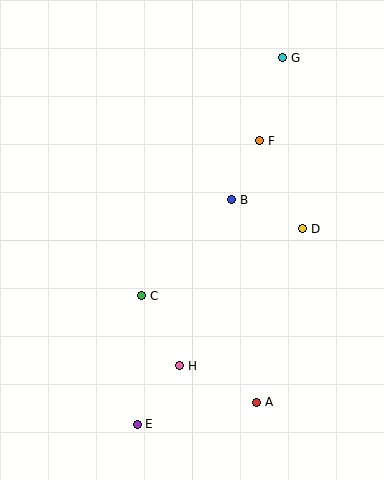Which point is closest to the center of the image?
Point B at (232, 200) is closest to the center.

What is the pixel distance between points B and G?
The distance between B and G is 151 pixels.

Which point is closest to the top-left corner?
Point G is closest to the top-left corner.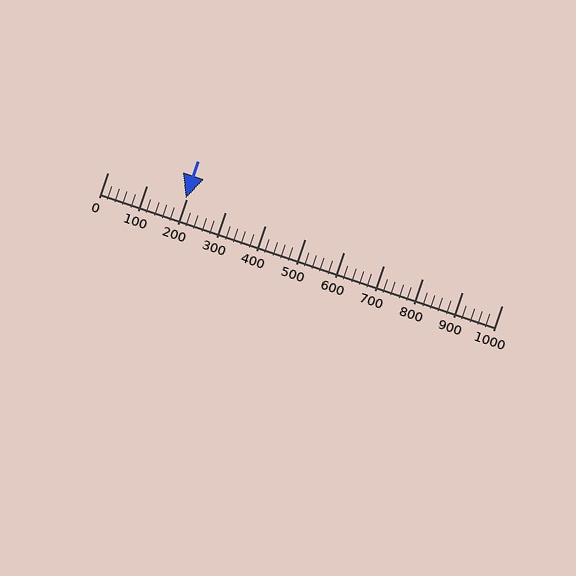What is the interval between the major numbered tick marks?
The major tick marks are spaced 100 units apart.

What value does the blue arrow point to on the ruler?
The blue arrow points to approximately 198.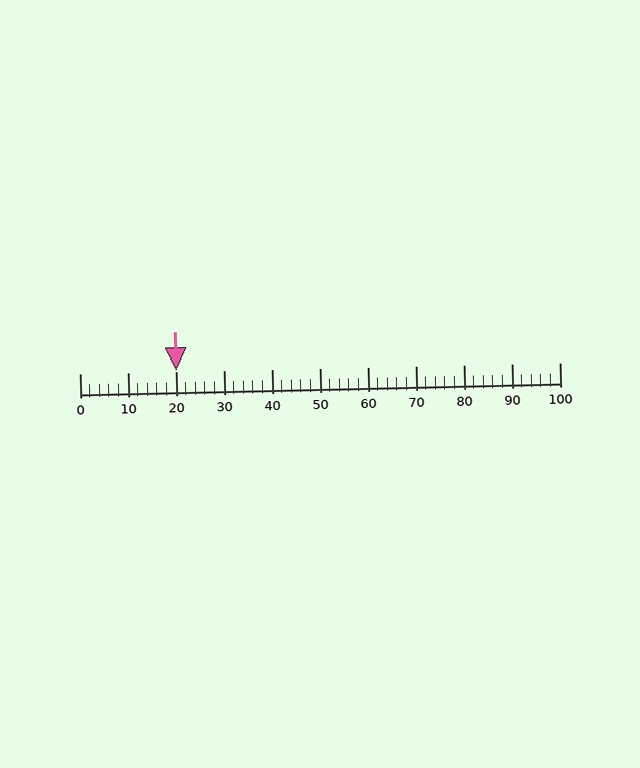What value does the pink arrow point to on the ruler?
The pink arrow points to approximately 20.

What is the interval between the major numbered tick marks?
The major tick marks are spaced 10 units apart.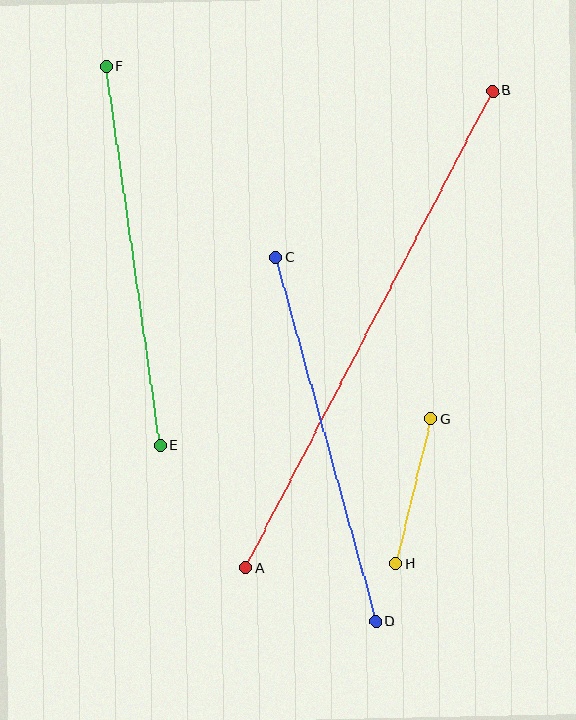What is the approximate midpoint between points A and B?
The midpoint is at approximately (369, 329) pixels.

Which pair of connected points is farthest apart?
Points A and B are farthest apart.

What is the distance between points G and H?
The distance is approximately 149 pixels.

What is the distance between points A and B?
The distance is approximately 537 pixels.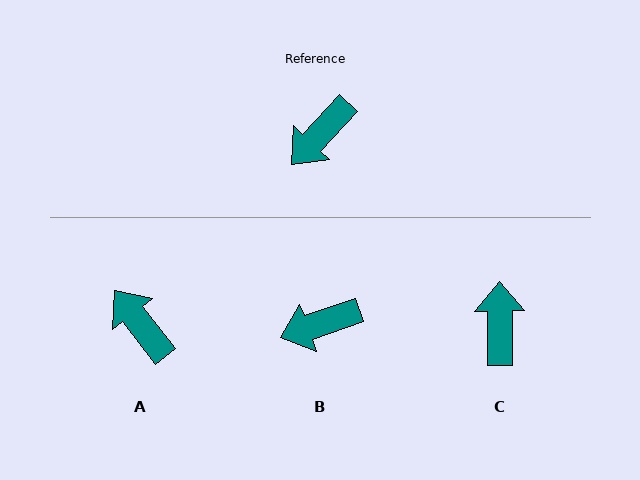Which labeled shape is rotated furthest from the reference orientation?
C, about 137 degrees away.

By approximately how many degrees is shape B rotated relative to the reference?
Approximately 28 degrees clockwise.